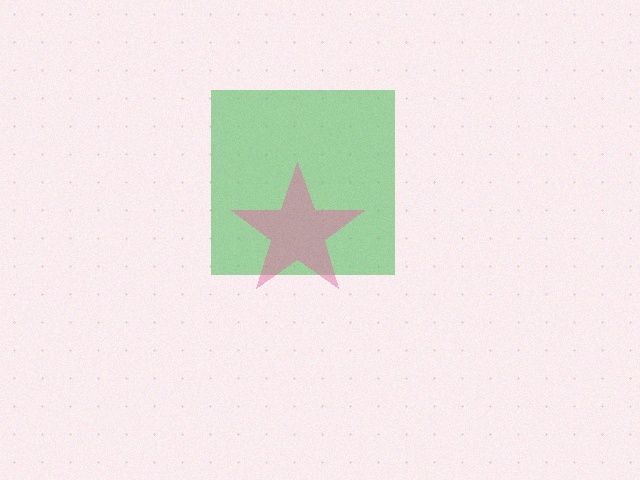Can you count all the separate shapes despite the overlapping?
Yes, there are 2 separate shapes.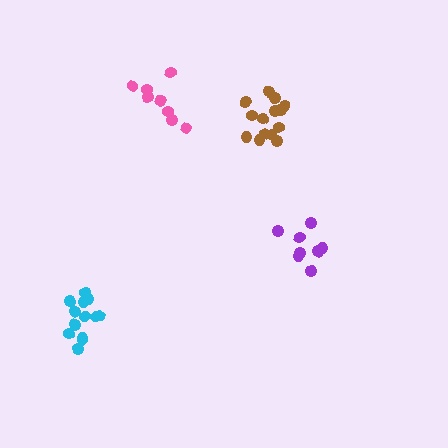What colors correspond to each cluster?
The clusters are colored: brown, purple, cyan, pink.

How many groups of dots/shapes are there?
There are 4 groups.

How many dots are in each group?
Group 1: 14 dots, Group 2: 8 dots, Group 3: 13 dots, Group 4: 8 dots (43 total).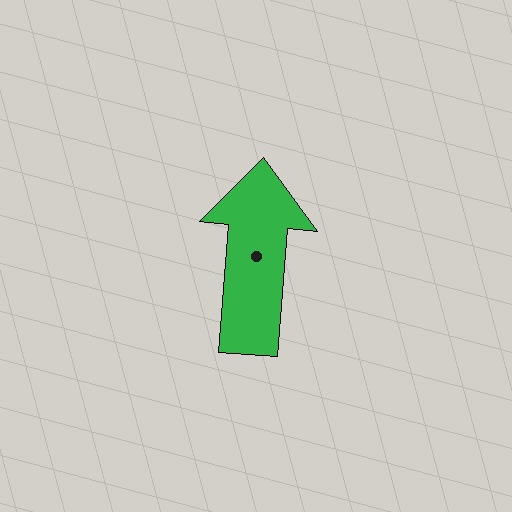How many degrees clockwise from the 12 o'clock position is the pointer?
Approximately 4 degrees.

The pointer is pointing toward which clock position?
Roughly 12 o'clock.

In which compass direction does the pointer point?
North.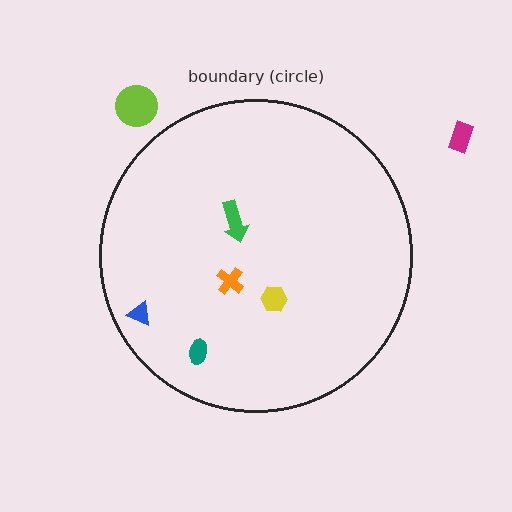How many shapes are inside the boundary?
5 inside, 2 outside.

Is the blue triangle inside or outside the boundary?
Inside.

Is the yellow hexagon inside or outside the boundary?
Inside.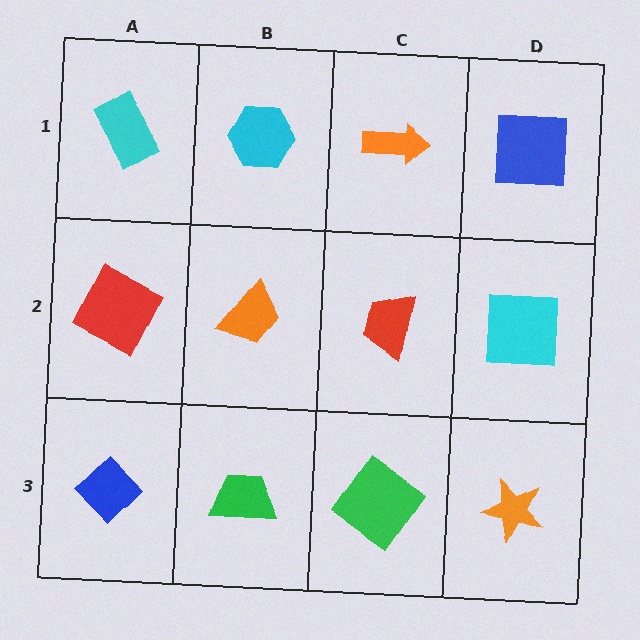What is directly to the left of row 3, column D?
A green diamond.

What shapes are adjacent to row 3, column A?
A red square (row 2, column A), a green trapezoid (row 3, column B).